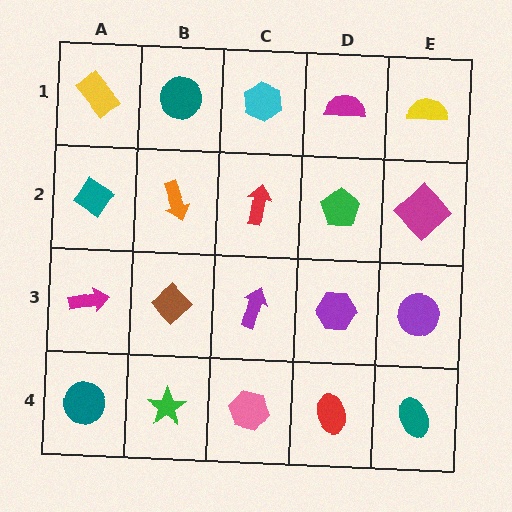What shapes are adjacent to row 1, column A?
A teal diamond (row 2, column A), a teal circle (row 1, column B).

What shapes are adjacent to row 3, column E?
A magenta diamond (row 2, column E), a teal ellipse (row 4, column E), a purple hexagon (row 3, column D).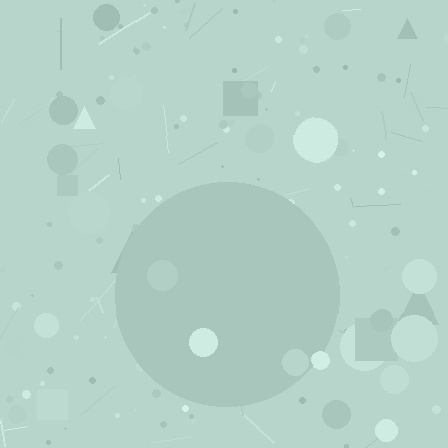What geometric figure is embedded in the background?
A circle is embedded in the background.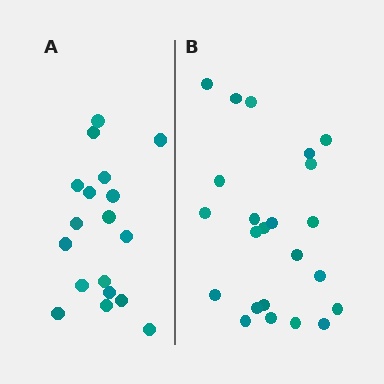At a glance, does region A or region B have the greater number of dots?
Region B (the right region) has more dots.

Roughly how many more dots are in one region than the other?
Region B has about 5 more dots than region A.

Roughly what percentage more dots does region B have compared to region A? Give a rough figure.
About 30% more.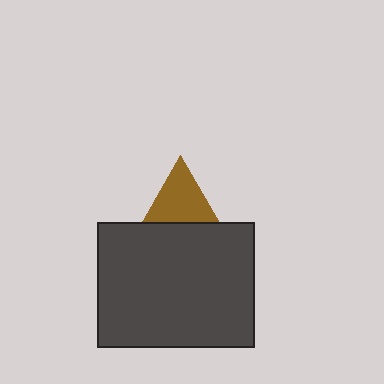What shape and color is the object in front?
The object in front is a dark gray rectangle.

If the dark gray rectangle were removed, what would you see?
You would see the complete brown triangle.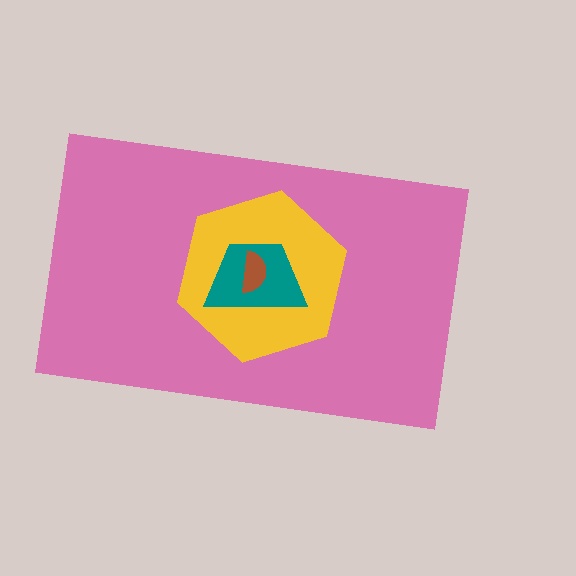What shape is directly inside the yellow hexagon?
The teal trapezoid.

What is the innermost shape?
The brown semicircle.